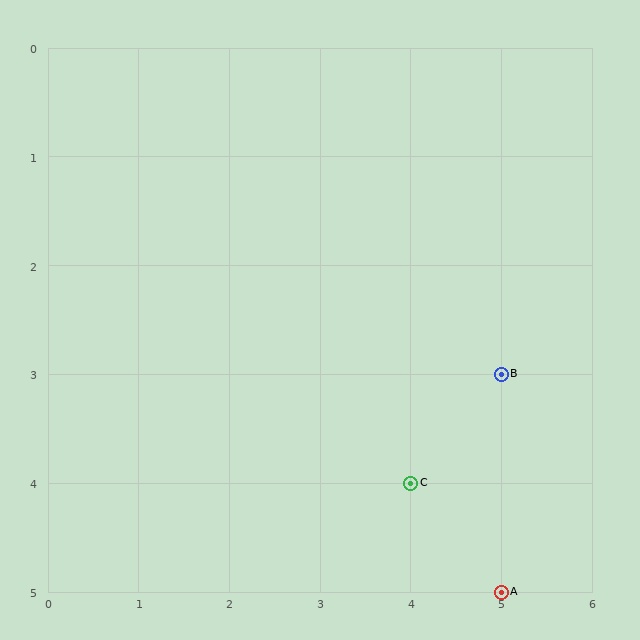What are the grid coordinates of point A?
Point A is at grid coordinates (5, 5).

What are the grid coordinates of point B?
Point B is at grid coordinates (5, 3).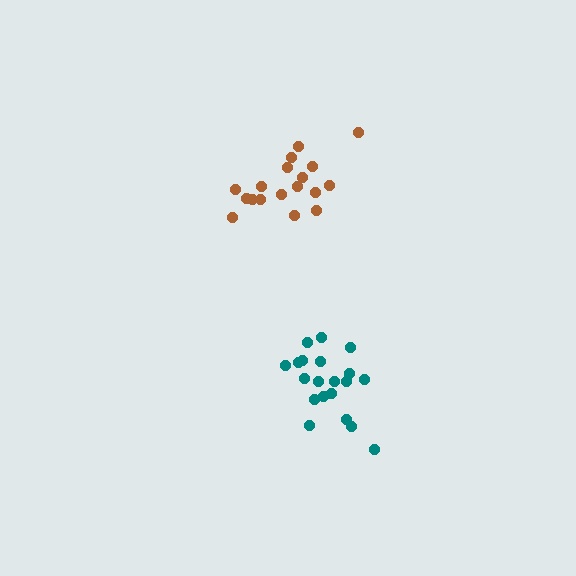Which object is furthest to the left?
The brown cluster is leftmost.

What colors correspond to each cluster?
The clusters are colored: teal, brown.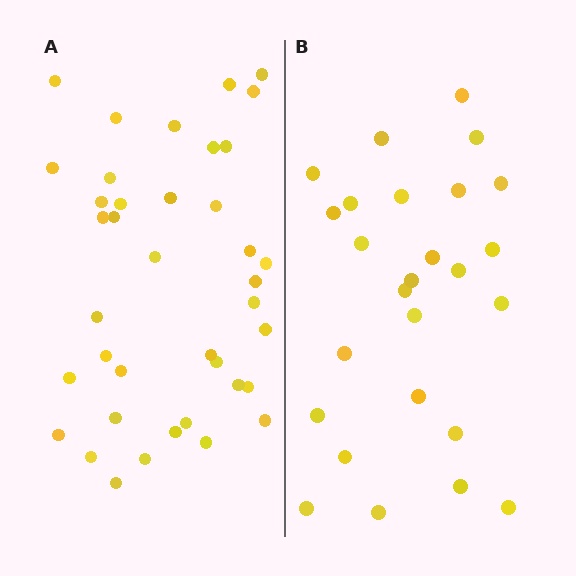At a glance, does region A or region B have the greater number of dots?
Region A (the left region) has more dots.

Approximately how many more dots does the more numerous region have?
Region A has approximately 15 more dots than region B.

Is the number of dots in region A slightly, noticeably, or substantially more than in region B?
Region A has substantially more. The ratio is roughly 1.5 to 1.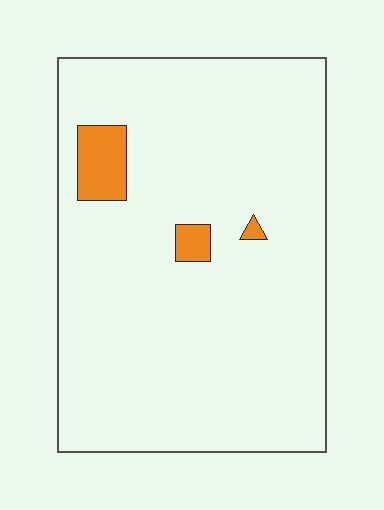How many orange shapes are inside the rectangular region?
3.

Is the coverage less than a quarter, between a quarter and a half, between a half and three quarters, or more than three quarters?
Less than a quarter.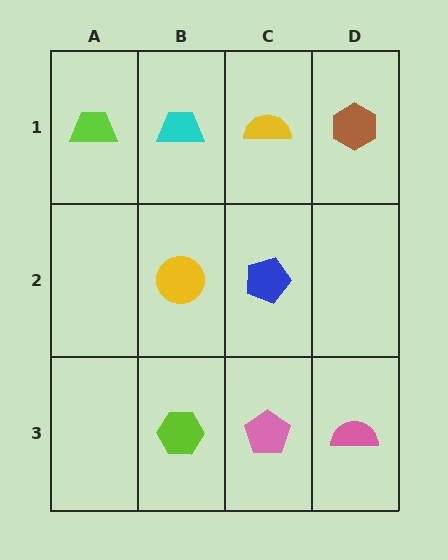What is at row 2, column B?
A yellow circle.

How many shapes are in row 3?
3 shapes.